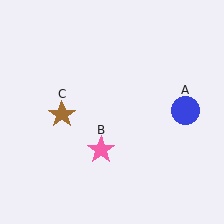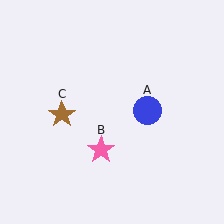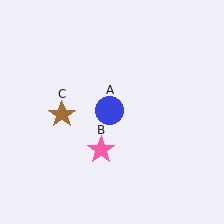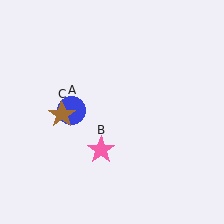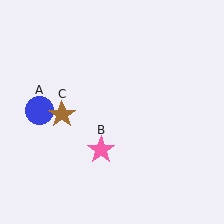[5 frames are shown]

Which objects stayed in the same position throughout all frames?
Pink star (object B) and brown star (object C) remained stationary.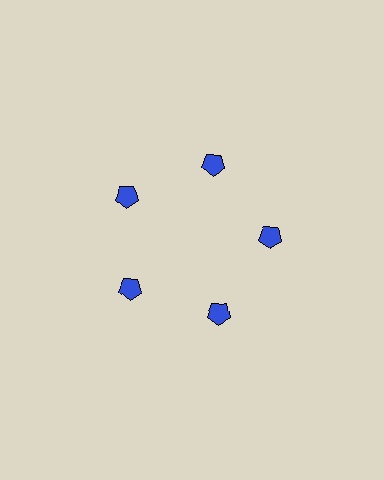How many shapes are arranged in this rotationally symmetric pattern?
There are 5 shapes, arranged in 5 groups of 1.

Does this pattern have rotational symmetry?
Yes, this pattern has 5-fold rotational symmetry. It looks the same after rotating 72 degrees around the center.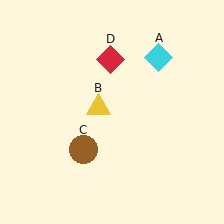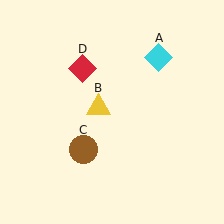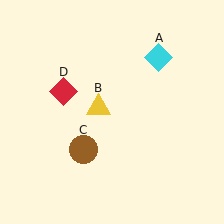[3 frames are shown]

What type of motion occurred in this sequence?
The red diamond (object D) rotated counterclockwise around the center of the scene.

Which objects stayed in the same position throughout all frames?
Cyan diamond (object A) and yellow triangle (object B) and brown circle (object C) remained stationary.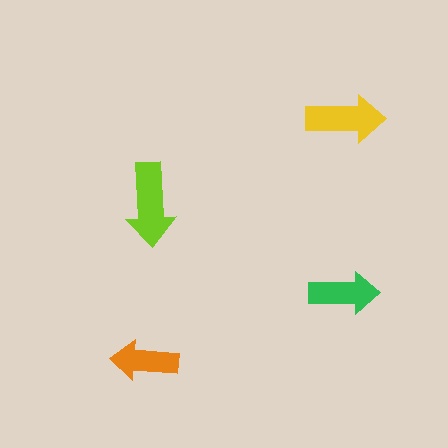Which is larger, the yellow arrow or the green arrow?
The yellow one.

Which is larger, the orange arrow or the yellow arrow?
The yellow one.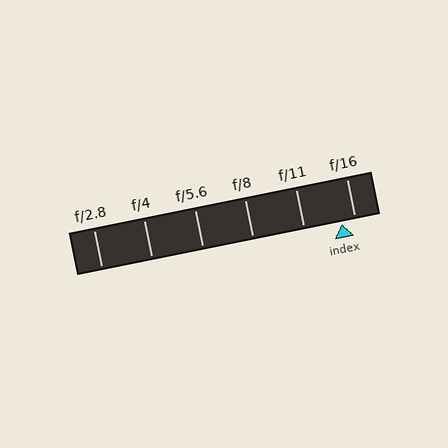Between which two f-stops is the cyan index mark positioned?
The index mark is between f/11 and f/16.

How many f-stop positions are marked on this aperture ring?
There are 6 f-stop positions marked.